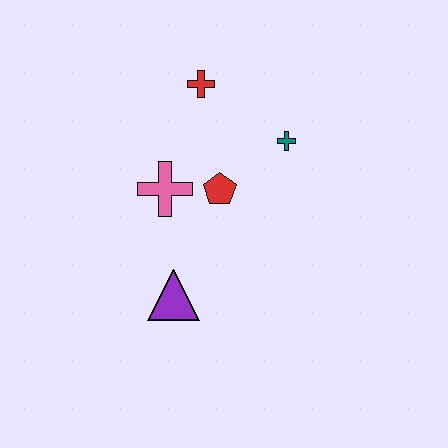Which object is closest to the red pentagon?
The pink cross is closest to the red pentagon.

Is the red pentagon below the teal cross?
Yes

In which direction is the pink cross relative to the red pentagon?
The pink cross is to the left of the red pentagon.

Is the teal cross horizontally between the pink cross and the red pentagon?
No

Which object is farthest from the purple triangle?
The red cross is farthest from the purple triangle.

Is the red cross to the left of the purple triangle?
No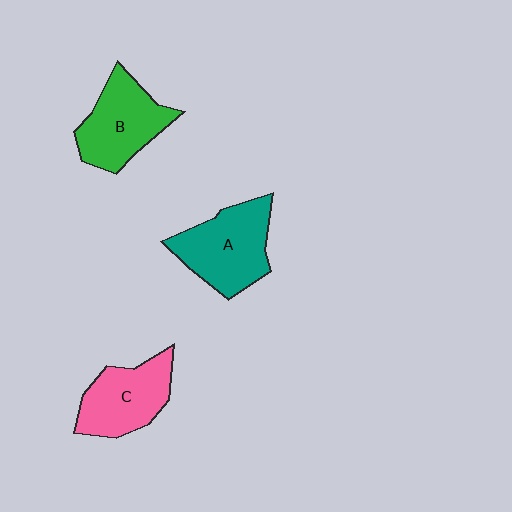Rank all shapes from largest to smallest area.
From largest to smallest: A (teal), B (green), C (pink).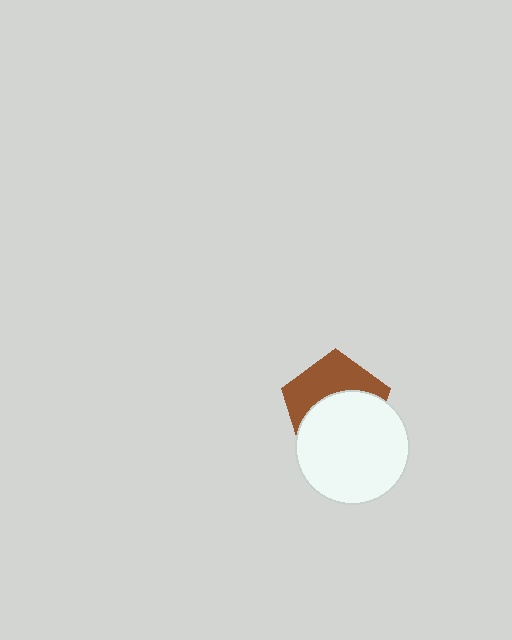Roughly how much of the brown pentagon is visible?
A small part of it is visible (roughly 44%).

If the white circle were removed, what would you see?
You would see the complete brown pentagon.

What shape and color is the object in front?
The object in front is a white circle.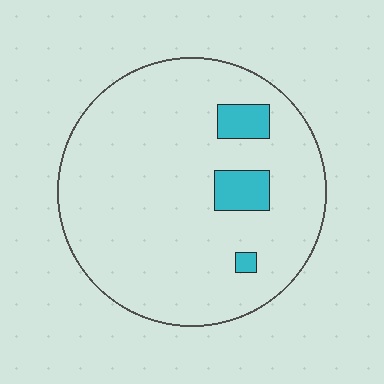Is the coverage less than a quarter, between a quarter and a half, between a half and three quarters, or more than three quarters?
Less than a quarter.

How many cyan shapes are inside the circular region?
3.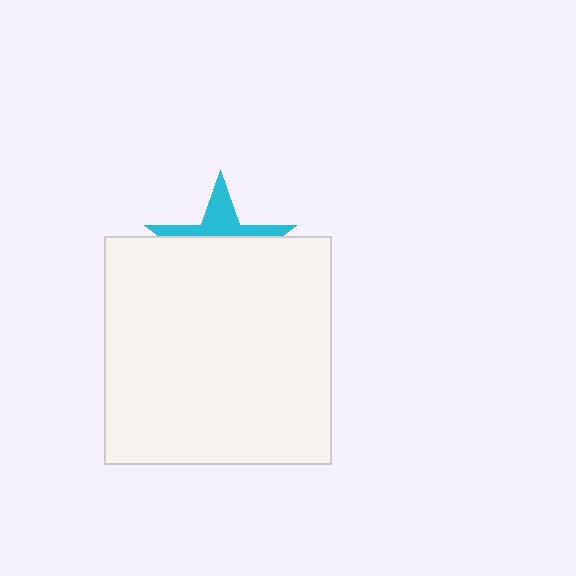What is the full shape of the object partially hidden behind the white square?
The partially hidden object is a cyan star.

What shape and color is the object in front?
The object in front is a white square.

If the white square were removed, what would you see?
You would see the complete cyan star.